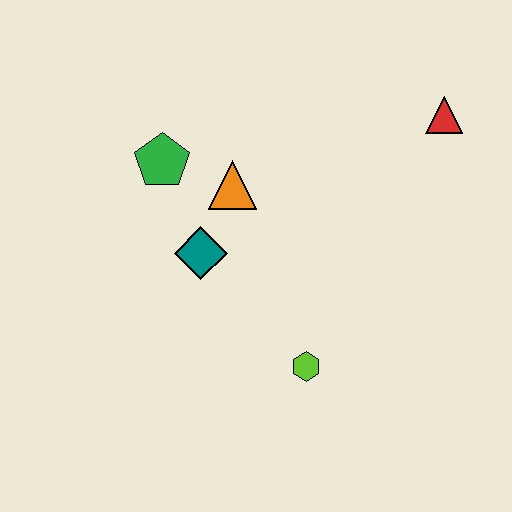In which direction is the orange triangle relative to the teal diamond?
The orange triangle is above the teal diamond.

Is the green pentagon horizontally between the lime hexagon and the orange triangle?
No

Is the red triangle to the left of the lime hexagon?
No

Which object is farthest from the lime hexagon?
The red triangle is farthest from the lime hexagon.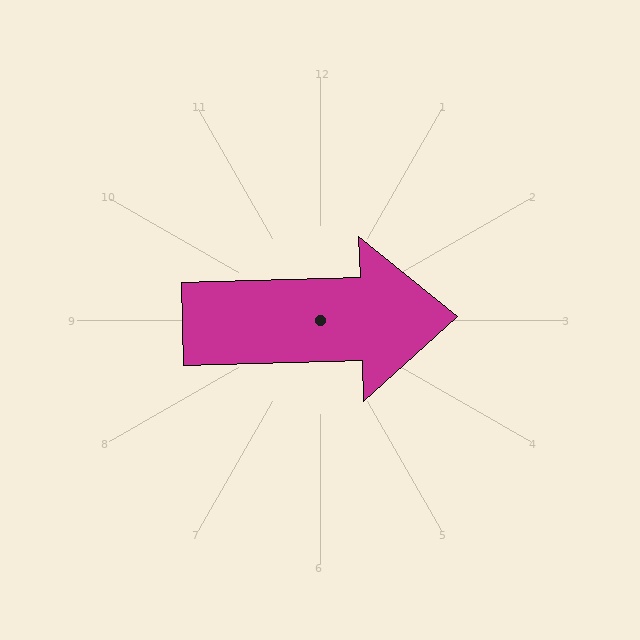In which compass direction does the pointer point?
East.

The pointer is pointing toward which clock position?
Roughly 3 o'clock.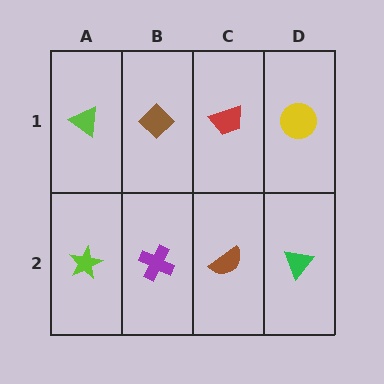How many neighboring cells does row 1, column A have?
2.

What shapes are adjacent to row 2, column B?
A brown diamond (row 1, column B), a lime star (row 2, column A), a brown semicircle (row 2, column C).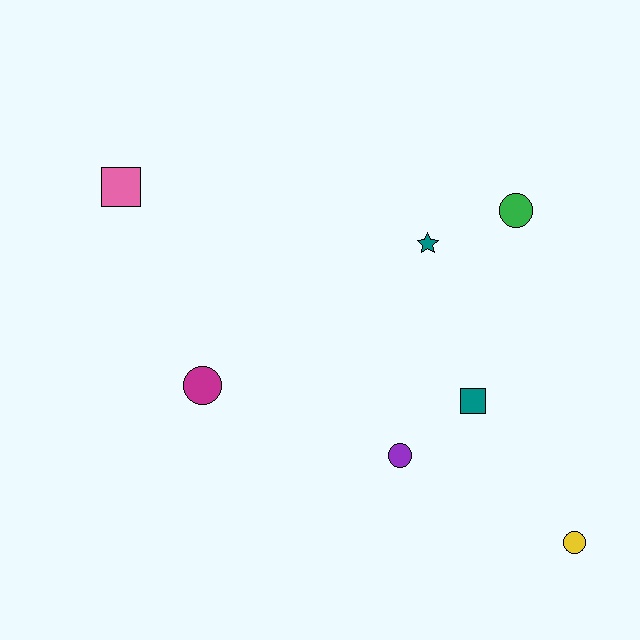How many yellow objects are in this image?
There is 1 yellow object.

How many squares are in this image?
There are 2 squares.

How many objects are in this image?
There are 7 objects.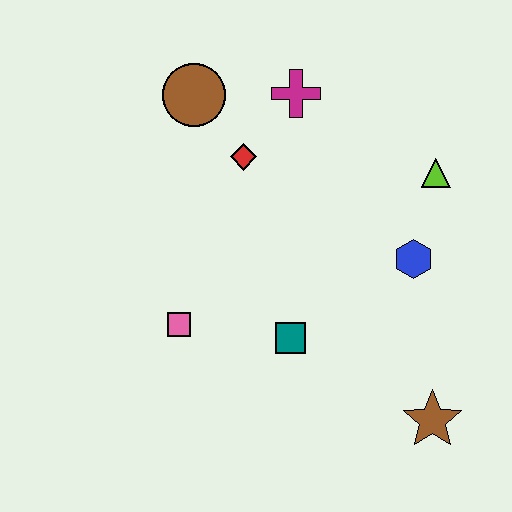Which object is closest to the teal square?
The pink square is closest to the teal square.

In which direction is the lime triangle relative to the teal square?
The lime triangle is above the teal square.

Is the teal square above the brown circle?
No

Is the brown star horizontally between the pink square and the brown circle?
No